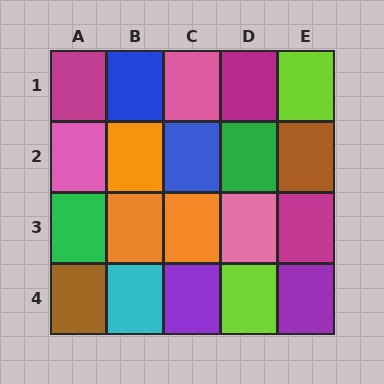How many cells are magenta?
3 cells are magenta.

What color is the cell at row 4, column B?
Cyan.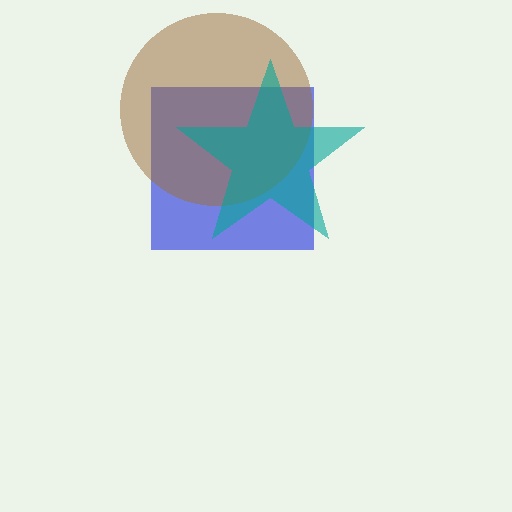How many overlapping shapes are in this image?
There are 3 overlapping shapes in the image.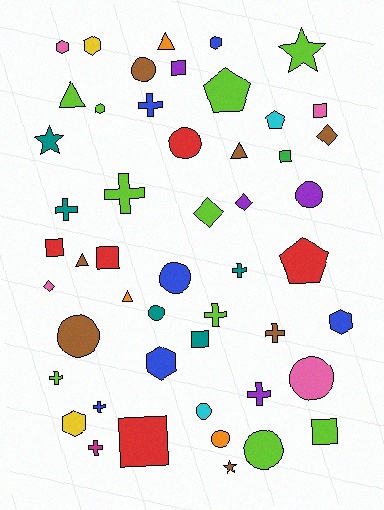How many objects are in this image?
There are 50 objects.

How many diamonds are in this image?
There are 4 diamonds.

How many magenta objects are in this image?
There is 1 magenta object.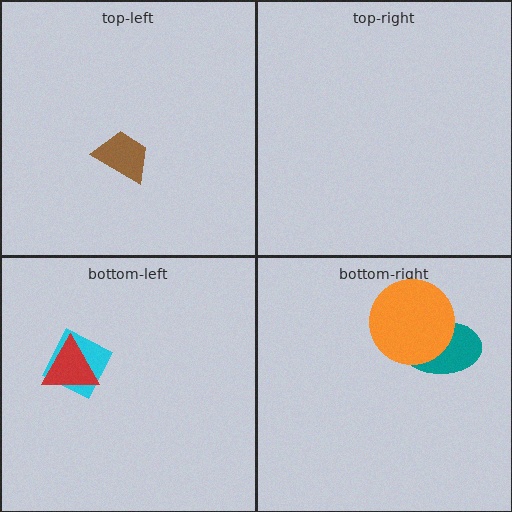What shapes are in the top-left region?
The brown trapezoid.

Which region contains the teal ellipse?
The bottom-right region.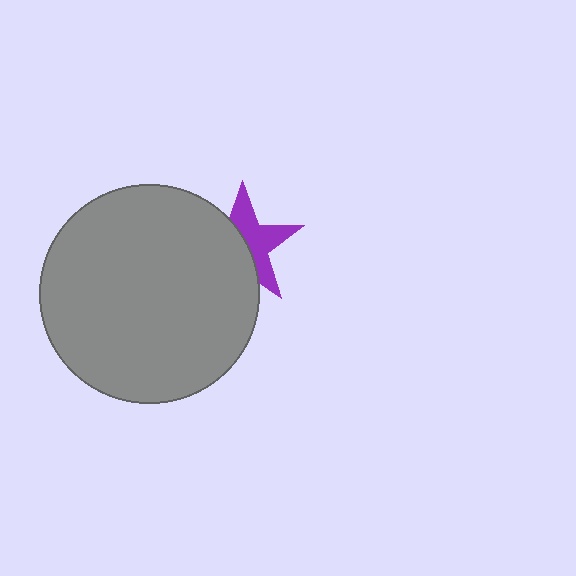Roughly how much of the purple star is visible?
About half of it is visible (roughly 49%).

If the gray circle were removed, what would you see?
You would see the complete purple star.